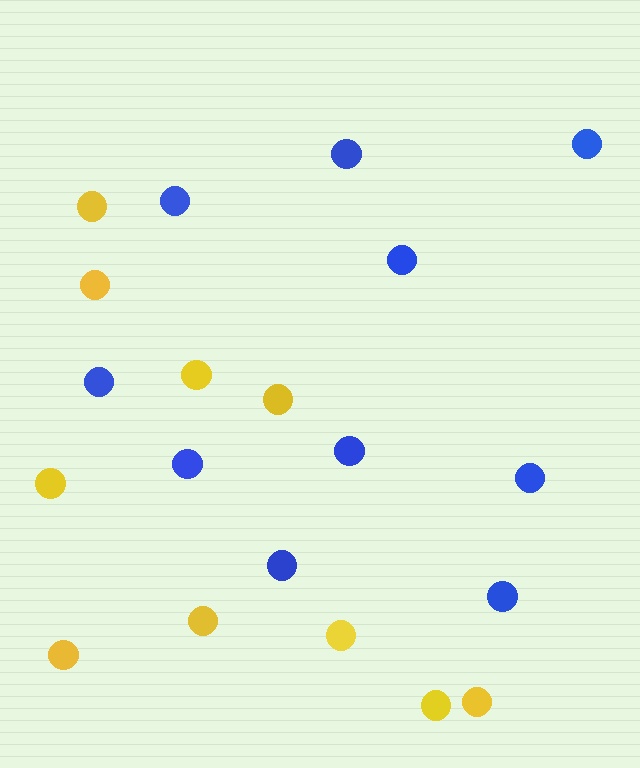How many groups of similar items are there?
There are 2 groups: one group of yellow circles (10) and one group of blue circles (10).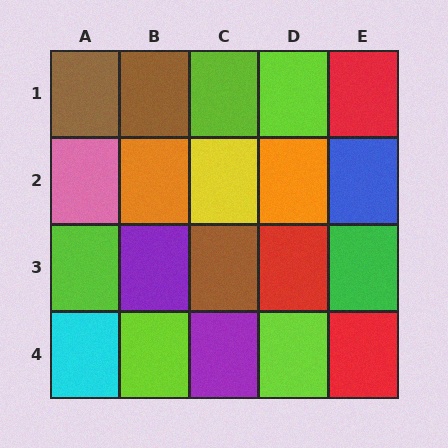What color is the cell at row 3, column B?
Purple.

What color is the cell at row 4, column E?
Red.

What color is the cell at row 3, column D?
Red.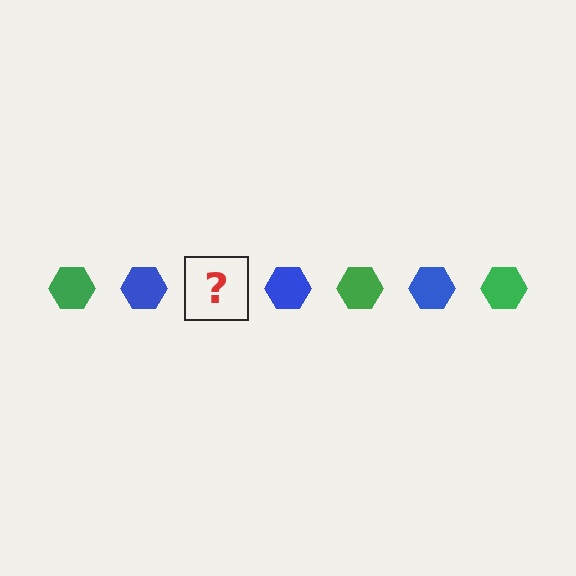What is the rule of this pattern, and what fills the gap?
The rule is that the pattern cycles through green, blue hexagons. The gap should be filled with a green hexagon.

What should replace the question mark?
The question mark should be replaced with a green hexagon.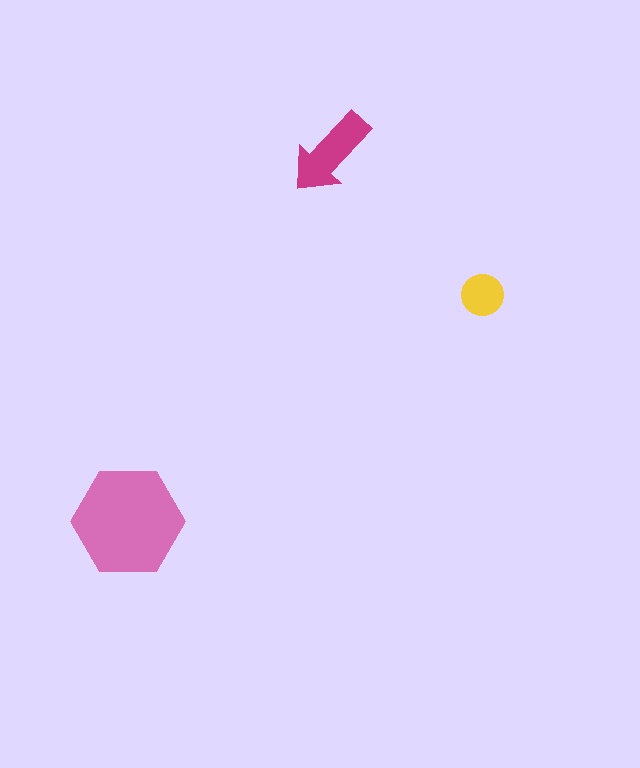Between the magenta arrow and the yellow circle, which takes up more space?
The magenta arrow.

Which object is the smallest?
The yellow circle.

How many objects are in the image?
There are 3 objects in the image.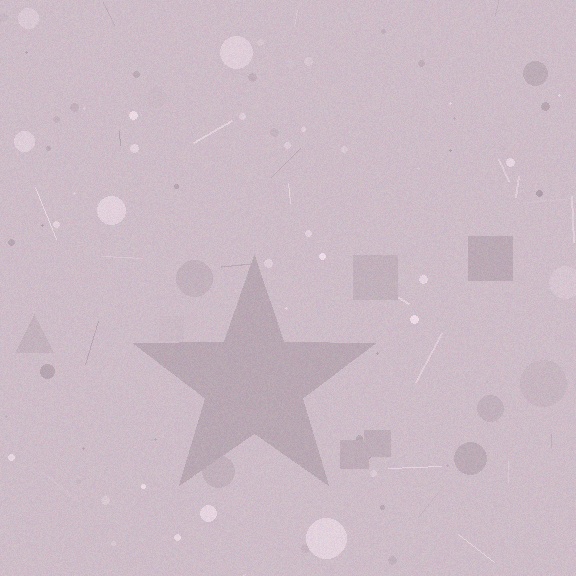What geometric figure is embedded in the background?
A star is embedded in the background.